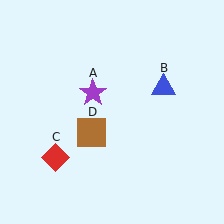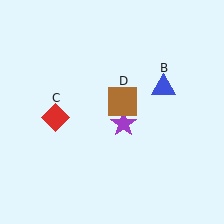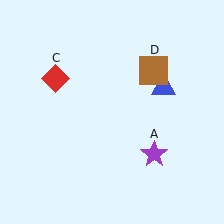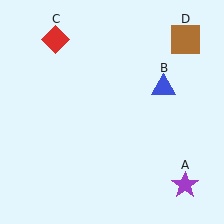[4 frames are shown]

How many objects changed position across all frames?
3 objects changed position: purple star (object A), red diamond (object C), brown square (object D).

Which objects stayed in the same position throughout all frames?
Blue triangle (object B) remained stationary.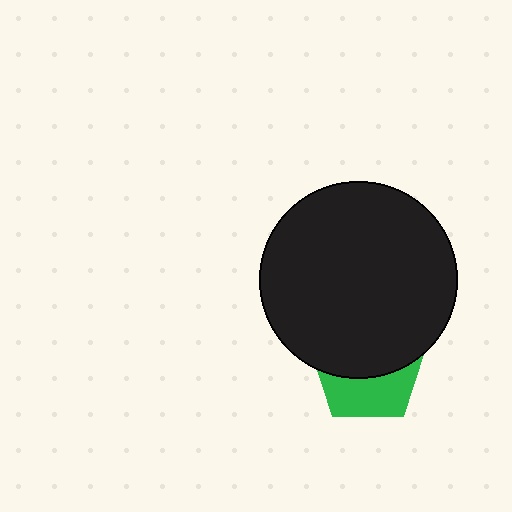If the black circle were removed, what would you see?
You would see the complete green pentagon.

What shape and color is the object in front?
The object in front is a black circle.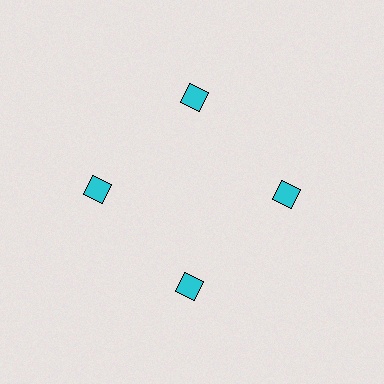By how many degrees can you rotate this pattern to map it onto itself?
The pattern maps onto itself every 90 degrees of rotation.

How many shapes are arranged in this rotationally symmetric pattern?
There are 4 shapes, arranged in 4 groups of 1.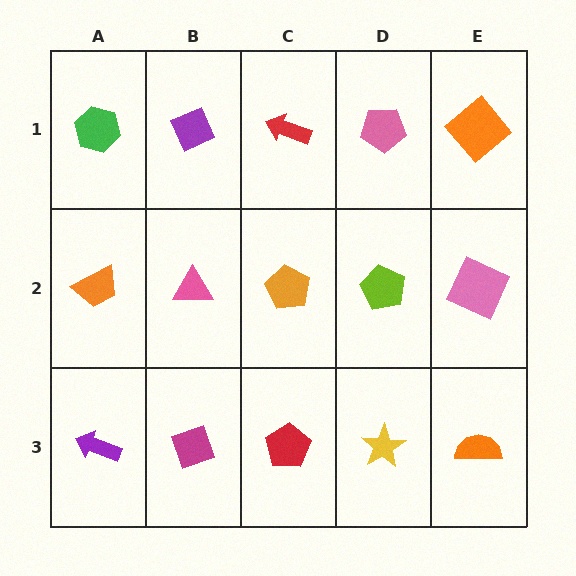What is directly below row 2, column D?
A yellow star.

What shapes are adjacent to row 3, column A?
An orange trapezoid (row 2, column A), a magenta diamond (row 3, column B).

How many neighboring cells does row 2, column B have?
4.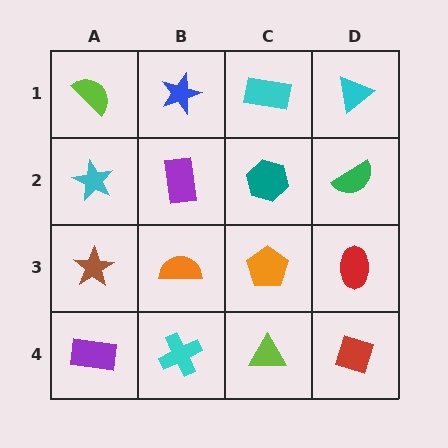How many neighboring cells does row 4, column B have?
3.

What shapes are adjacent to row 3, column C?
A teal hexagon (row 2, column C), a lime triangle (row 4, column C), an orange semicircle (row 3, column B), a red ellipse (row 3, column D).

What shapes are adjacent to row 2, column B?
A blue star (row 1, column B), an orange semicircle (row 3, column B), a cyan star (row 2, column A), a teal hexagon (row 2, column C).